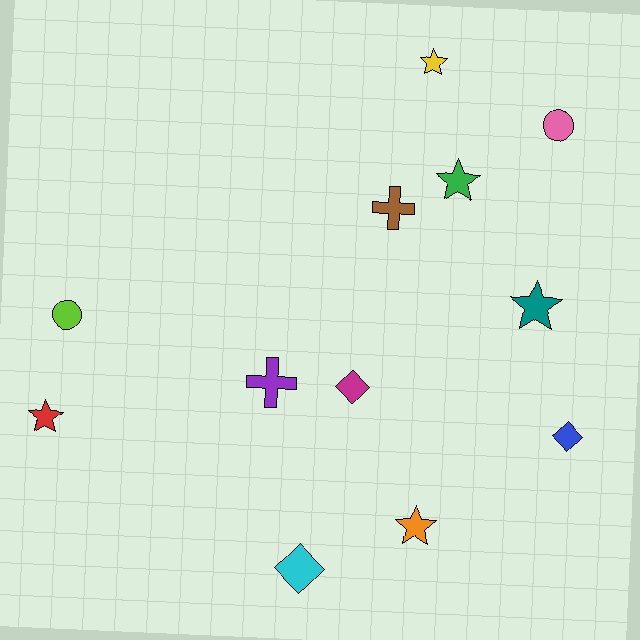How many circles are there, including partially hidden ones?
There are 2 circles.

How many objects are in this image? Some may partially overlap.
There are 12 objects.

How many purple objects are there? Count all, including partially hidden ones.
There is 1 purple object.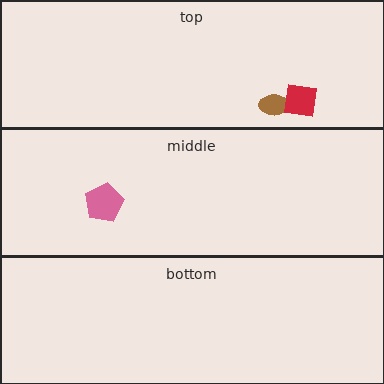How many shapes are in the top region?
2.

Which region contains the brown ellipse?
The top region.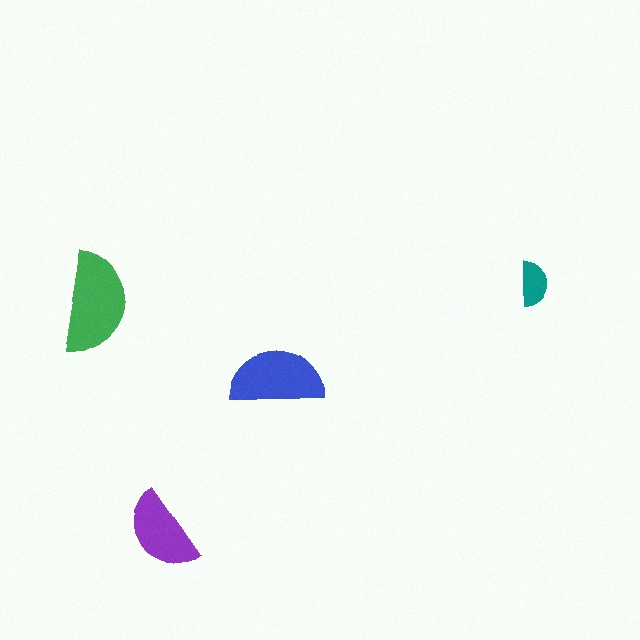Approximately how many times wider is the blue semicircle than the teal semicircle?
About 2 times wider.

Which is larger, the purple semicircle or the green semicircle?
The green one.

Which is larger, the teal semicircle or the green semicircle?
The green one.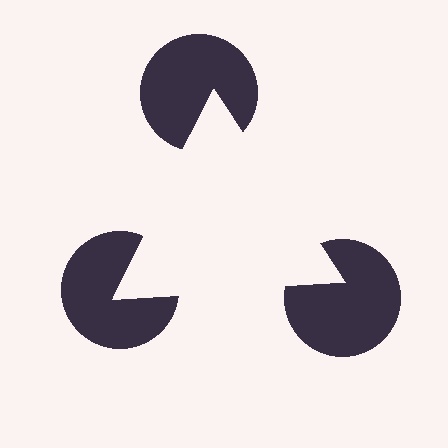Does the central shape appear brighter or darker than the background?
It typically appears slightly brighter than the background, even though no actual brightness change is drawn.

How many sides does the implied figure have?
3 sides.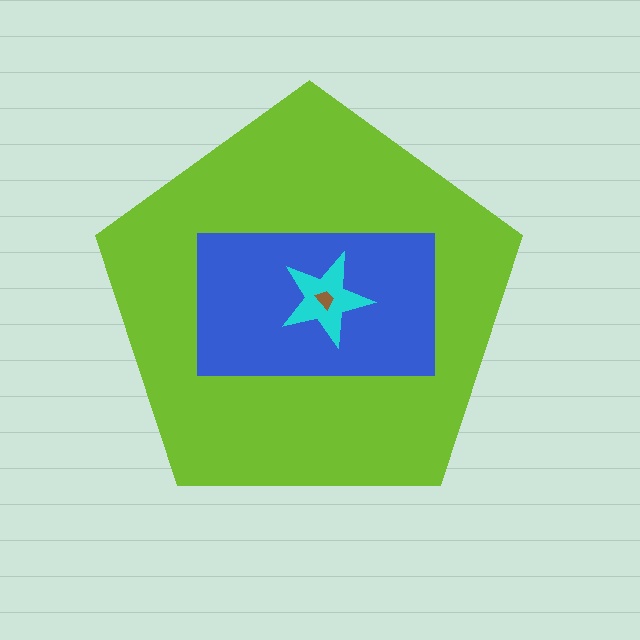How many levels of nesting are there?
4.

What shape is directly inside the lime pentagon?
The blue rectangle.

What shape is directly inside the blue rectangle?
The cyan star.